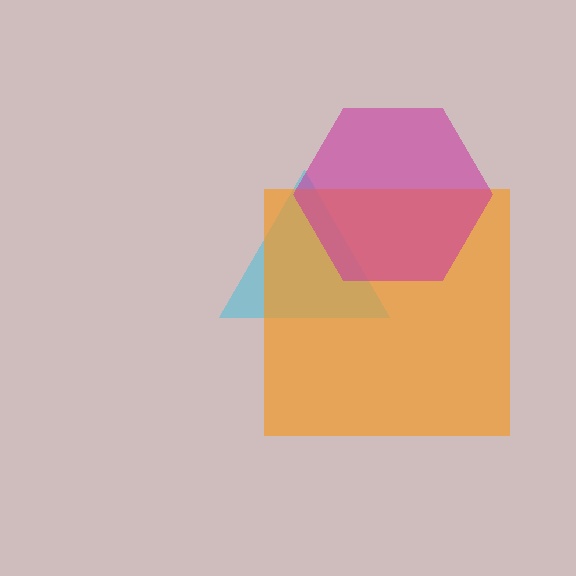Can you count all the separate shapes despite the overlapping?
Yes, there are 3 separate shapes.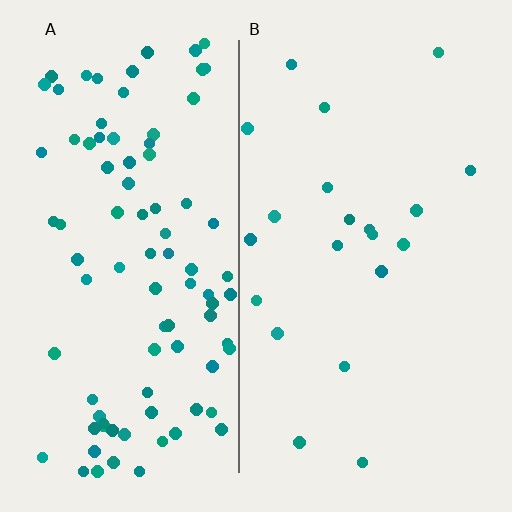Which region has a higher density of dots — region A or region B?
A (the left).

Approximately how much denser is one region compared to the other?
Approximately 4.4× — region A over region B.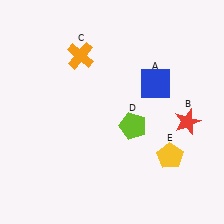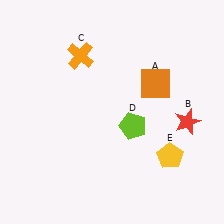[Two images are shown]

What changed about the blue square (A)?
In Image 1, A is blue. In Image 2, it changed to orange.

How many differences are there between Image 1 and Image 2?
There is 1 difference between the two images.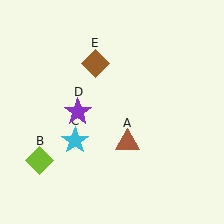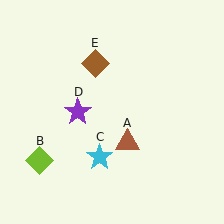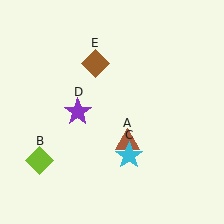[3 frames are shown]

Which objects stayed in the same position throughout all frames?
Brown triangle (object A) and lime diamond (object B) and purple star (object D) and brown diamond (object E) remained stationary.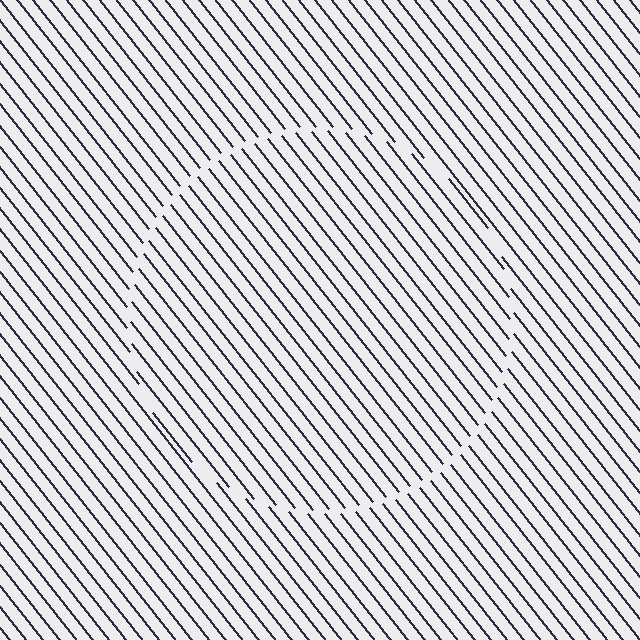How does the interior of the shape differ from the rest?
The interior of the shape contains the same grating, shifted by half a period — the contour is defined by the phase discontinuity where line-ends from the inner and outer gratings abut.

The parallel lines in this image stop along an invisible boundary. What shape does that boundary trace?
An illusory circle. The interior of the shape contains the same grating, shifted by half a period — the contour is defined by the phase discontinuity where line-ends from the inner and outer gratings abut.